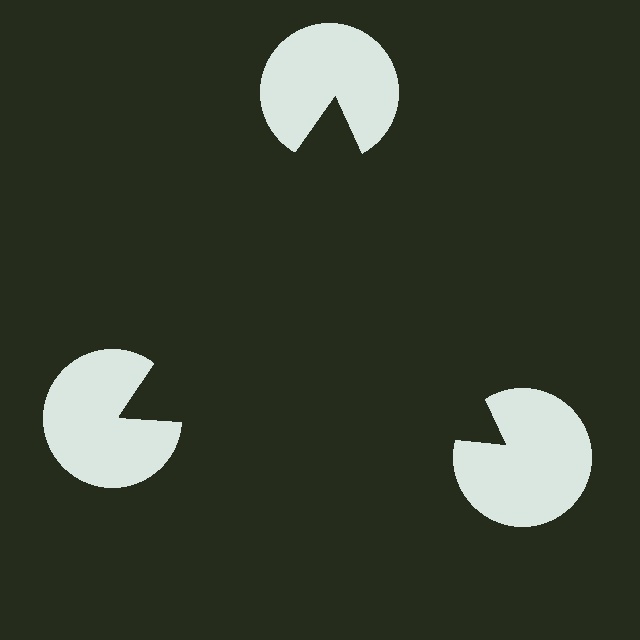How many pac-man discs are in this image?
There are 3 — one at each vertex of the illusory triangle.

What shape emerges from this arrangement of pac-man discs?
An illusory triangle — its edges are inferred from the aligned wedge cuts in the pac-man discs, not physically drawn.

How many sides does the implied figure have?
3 sides.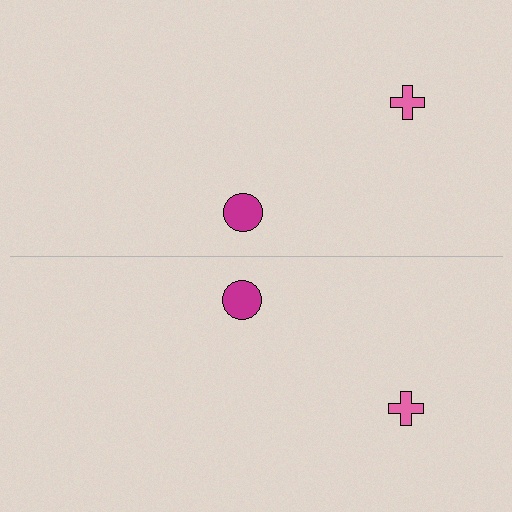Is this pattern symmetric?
Yes, this pattern has bilateral (reflection) symmetry.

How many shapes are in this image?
There are 4 shapes in this image.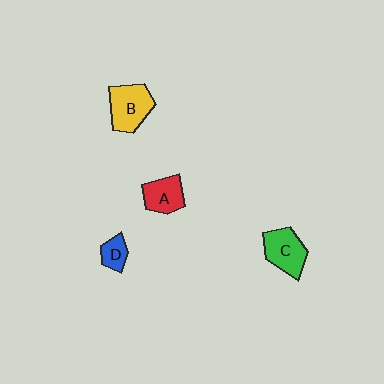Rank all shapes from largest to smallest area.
From largest to smallest: B (yellow), C (green), A (red), D (blue).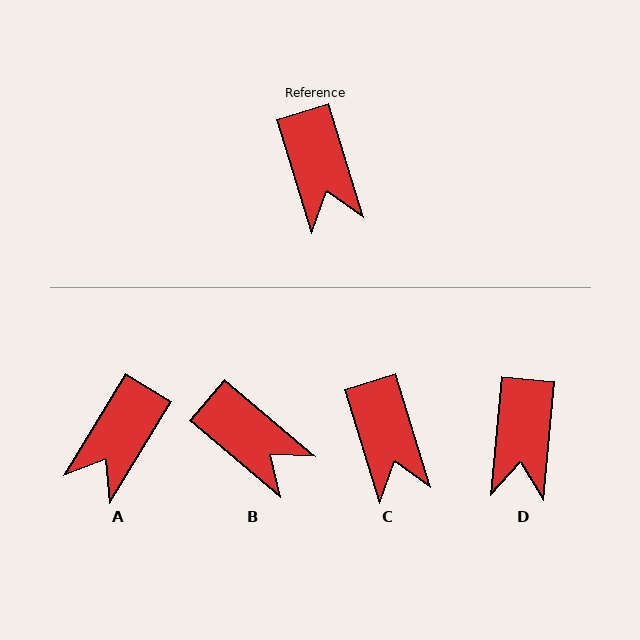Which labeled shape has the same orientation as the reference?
C.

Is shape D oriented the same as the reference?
No, it is off by about 22 degrees.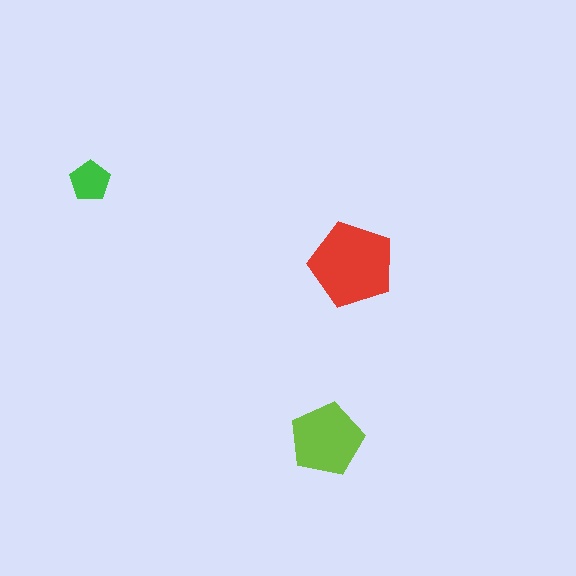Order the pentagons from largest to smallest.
the red one, the lime one, the green one.